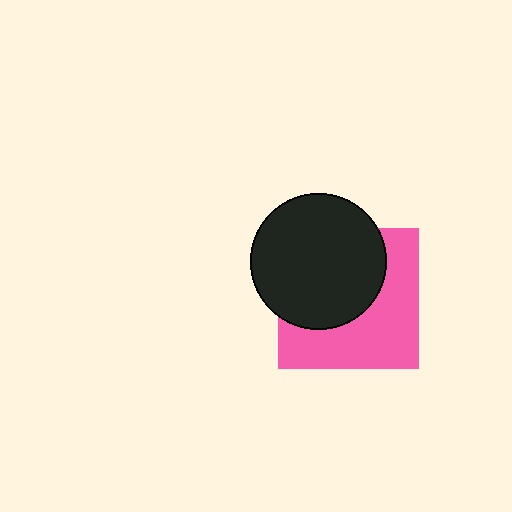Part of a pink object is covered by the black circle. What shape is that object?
It is a square.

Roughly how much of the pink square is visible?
About half of it is visible (roughly 51%).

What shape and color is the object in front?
The object in front is a black circle.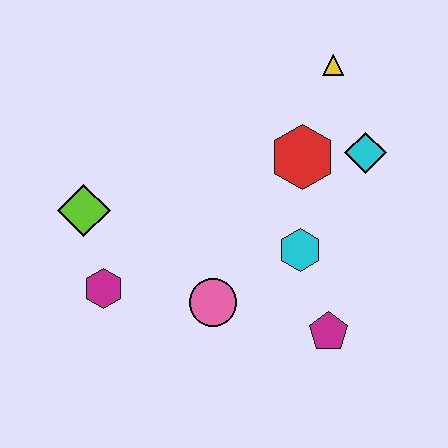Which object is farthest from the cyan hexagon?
The lime diamond is farthest from the cyan hexagon.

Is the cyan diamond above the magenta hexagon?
Yes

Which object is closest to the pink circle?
The cyan hexagon is closest to the pink circle.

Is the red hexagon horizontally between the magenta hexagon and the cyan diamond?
Yes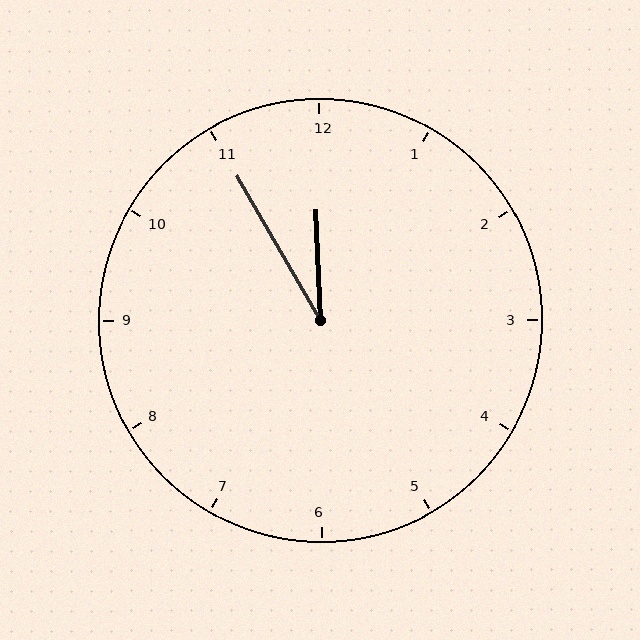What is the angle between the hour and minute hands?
Approximately 28 degrees.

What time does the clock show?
11:55.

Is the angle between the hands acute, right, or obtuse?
It is acute.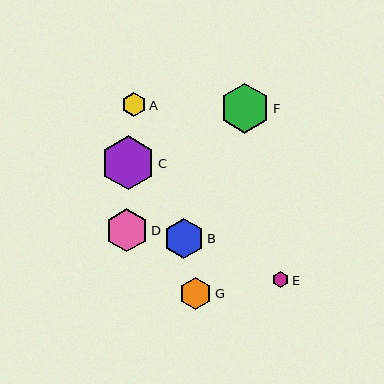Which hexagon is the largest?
Hexagon C is the largest with a size of approximately 54 pixels.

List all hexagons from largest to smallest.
From largest to smallest: C, F, D, B, G, A, E.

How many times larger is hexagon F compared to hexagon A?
Hexagon F is approximately 2.1 times the size of hexagon A.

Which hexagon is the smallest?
Hexagon E is the smallest with a size of approximately 16 pixels.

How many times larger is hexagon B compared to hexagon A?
Hexagon B is approximately 1.7 times the size of hexagon A.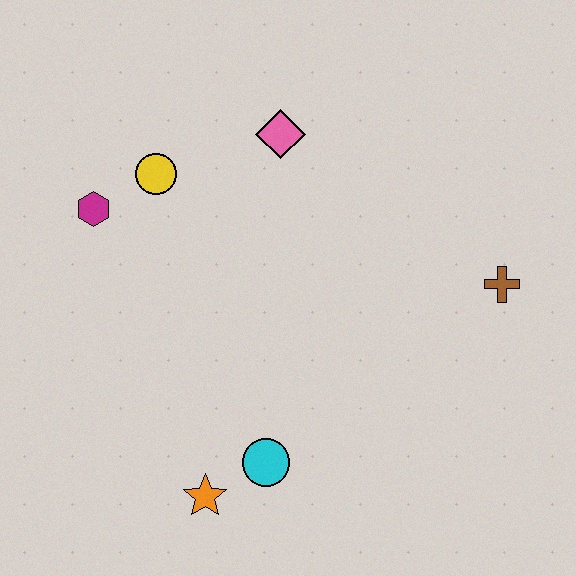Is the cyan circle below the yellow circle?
Yes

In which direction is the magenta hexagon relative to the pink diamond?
The magenta hexagon is to the left of the pink diamond.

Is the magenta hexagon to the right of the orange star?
No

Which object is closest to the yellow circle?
The magenta hexagon is closest to the yellow circle.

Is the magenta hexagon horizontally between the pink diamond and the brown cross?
No